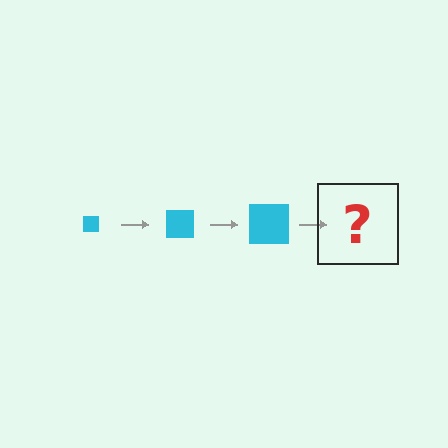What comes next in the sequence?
The next element should be a cyan square, larger than the previous one.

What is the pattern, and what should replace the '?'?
The pattern is that the square gets progressively larger each step. The '?' should be a cyan square, larger than the previous one.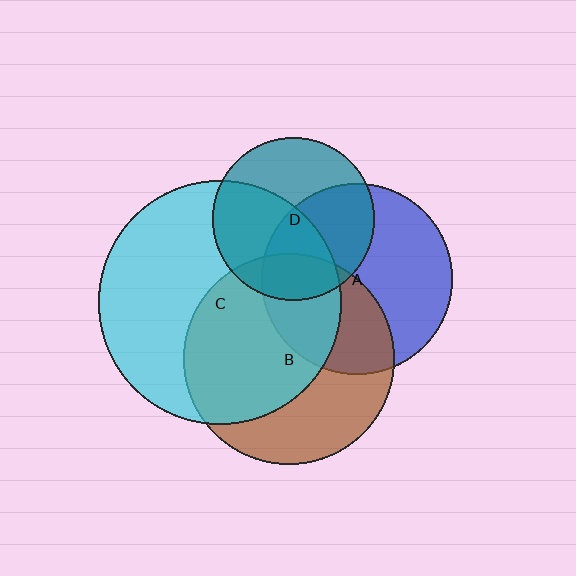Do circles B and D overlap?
Yes.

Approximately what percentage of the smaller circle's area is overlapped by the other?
Approximately 20%.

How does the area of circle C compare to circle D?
Approximately 2.3 times.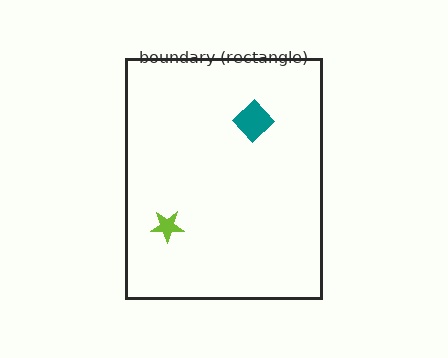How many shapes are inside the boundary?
2 inside, 0 outside.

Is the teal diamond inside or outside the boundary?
Inside.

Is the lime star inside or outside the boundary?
Inside.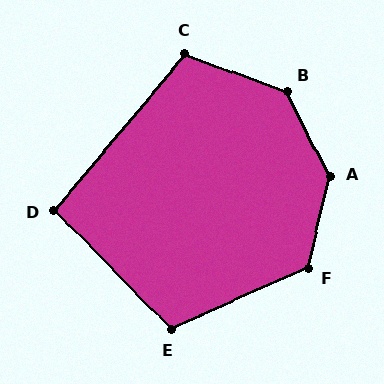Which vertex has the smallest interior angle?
D, at approximately 96 degrees.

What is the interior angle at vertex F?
Approximately 128 degrees (obtuse).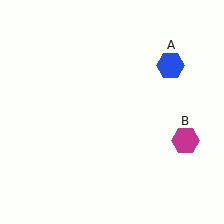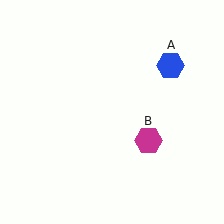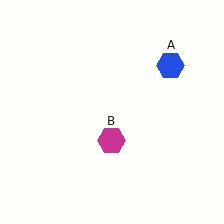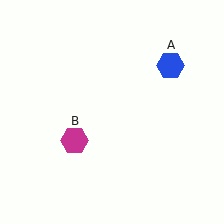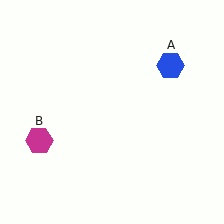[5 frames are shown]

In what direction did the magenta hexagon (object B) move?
The magenta hexagon (object B) moved left.